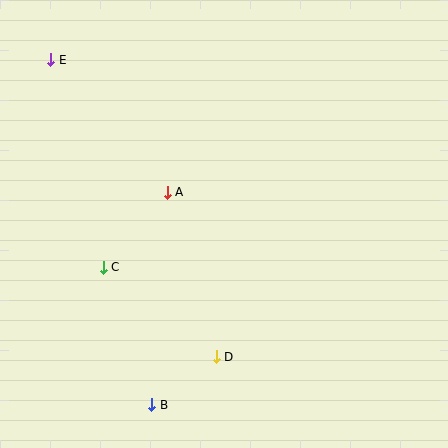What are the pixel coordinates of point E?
Point E is at (51, 60).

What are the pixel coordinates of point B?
Point B is at (152, 405).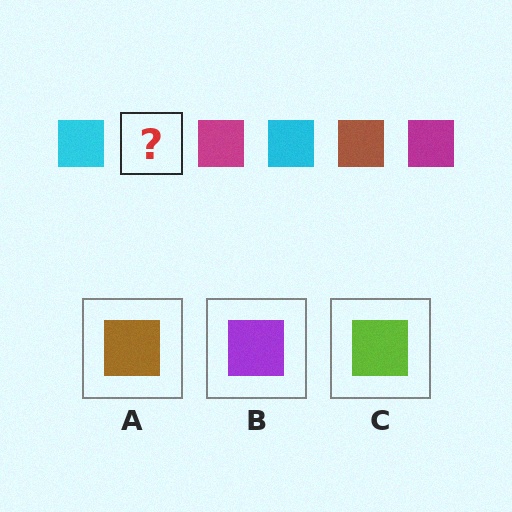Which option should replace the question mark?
Option A.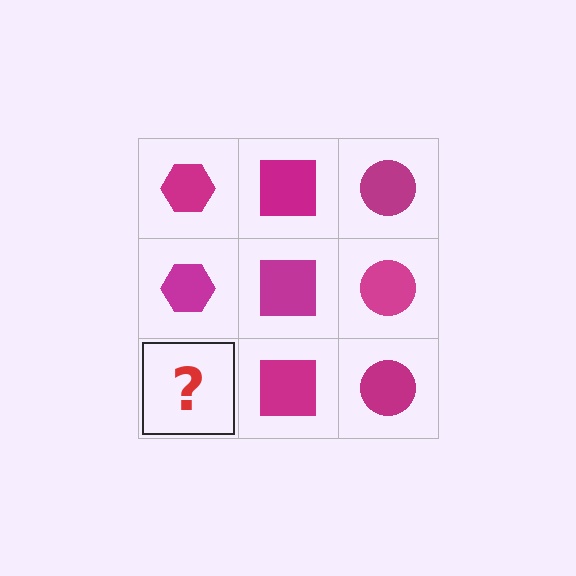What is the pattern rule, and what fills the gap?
The rule is that each column has a consistent shape. The gap should be filled with a magenta hexagon.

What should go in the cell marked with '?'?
The missing cell should contain a magenta hexagon.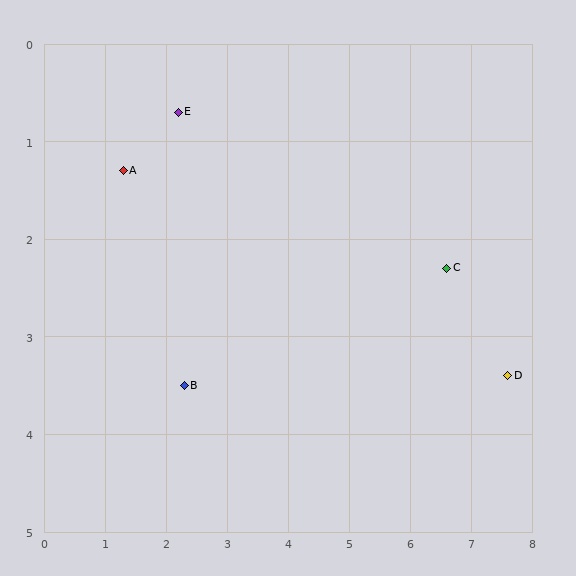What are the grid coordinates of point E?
Point E is at approximately (2.2, 0.7).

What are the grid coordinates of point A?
Point A is at approximately (1.3, 1.3).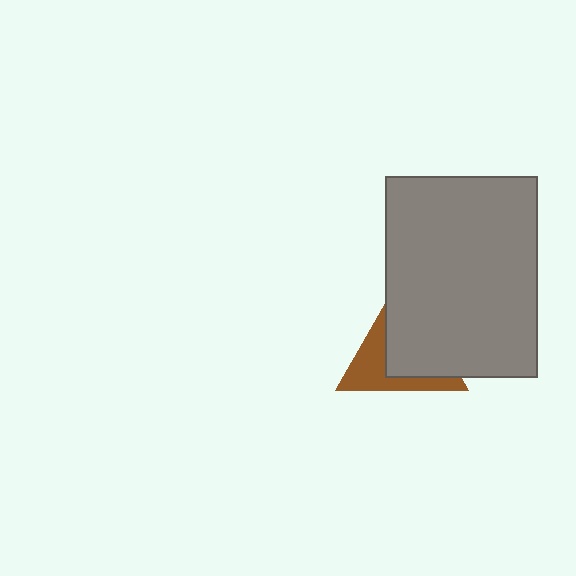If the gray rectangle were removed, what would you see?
You would see the complete brown triangle.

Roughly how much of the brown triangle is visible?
A small part of it is visible (roughly 43%).